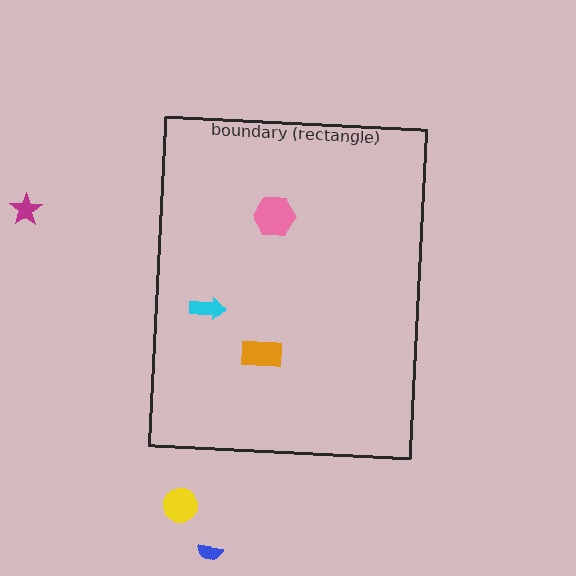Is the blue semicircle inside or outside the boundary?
Outside.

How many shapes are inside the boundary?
3 inside, 3 outside.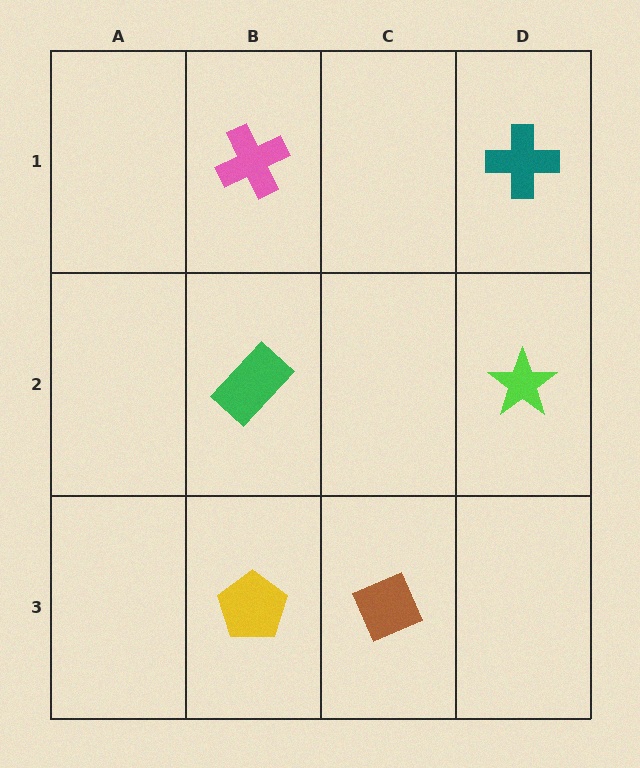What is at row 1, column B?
A pink cross.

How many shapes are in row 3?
2 shapes.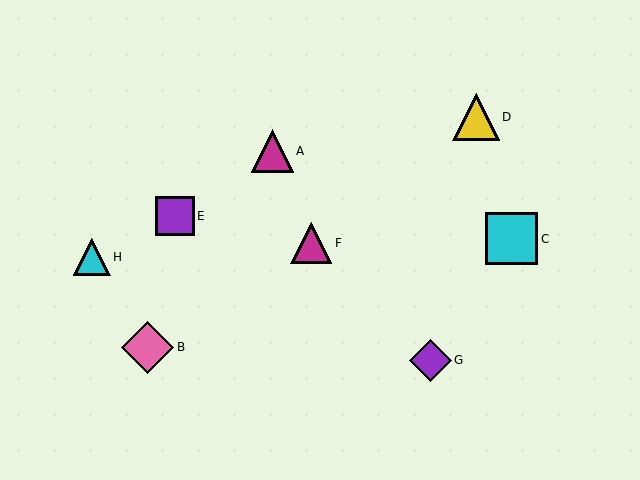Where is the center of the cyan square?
The center of the cyan square is at (512, 239).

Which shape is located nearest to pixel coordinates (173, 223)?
The purple square (labeled E) at (175, 216) is nearest to that location.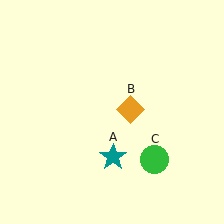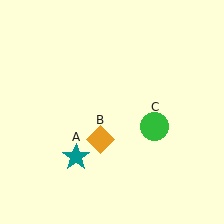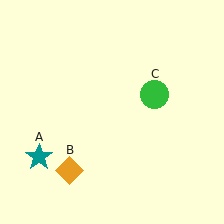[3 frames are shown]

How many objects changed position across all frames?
3 objects changed position: teal star (object A), orange diamond (object B), green circle (object C).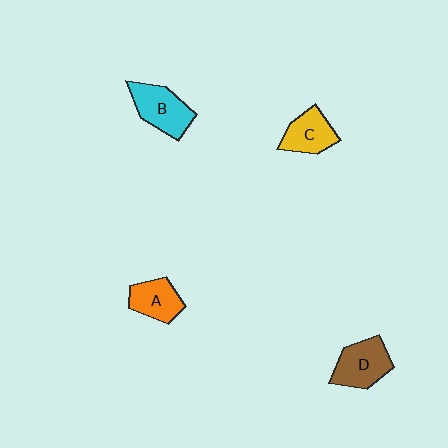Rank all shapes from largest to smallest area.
From largest to smallest: B (cyan), D (brown), C (yellow), A (orange).